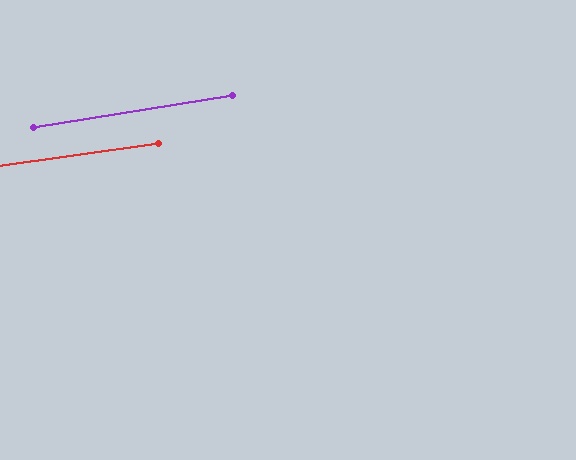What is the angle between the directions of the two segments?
Approximately 1 degree.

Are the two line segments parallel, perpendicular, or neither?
Parallel — their directions differ by only 0.9°.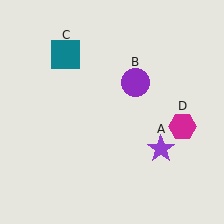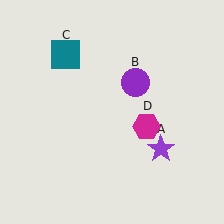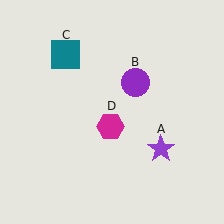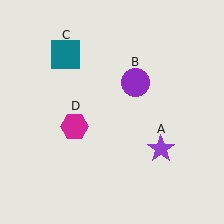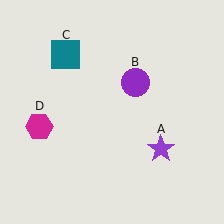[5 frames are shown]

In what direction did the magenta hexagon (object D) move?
The magenta hexagon (object D) moved left.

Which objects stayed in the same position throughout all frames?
Purple star (object A) and purple circle (object B) and teal square (object C) remained stationary.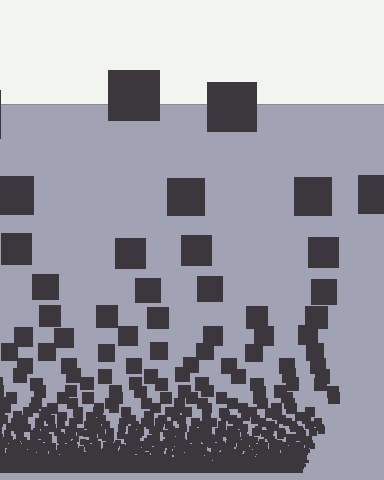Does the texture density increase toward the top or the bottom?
Density increases toward the bottom.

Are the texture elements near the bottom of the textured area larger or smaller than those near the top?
Smaller. The gradient is inverted — elements near the bottom are smaller and denser.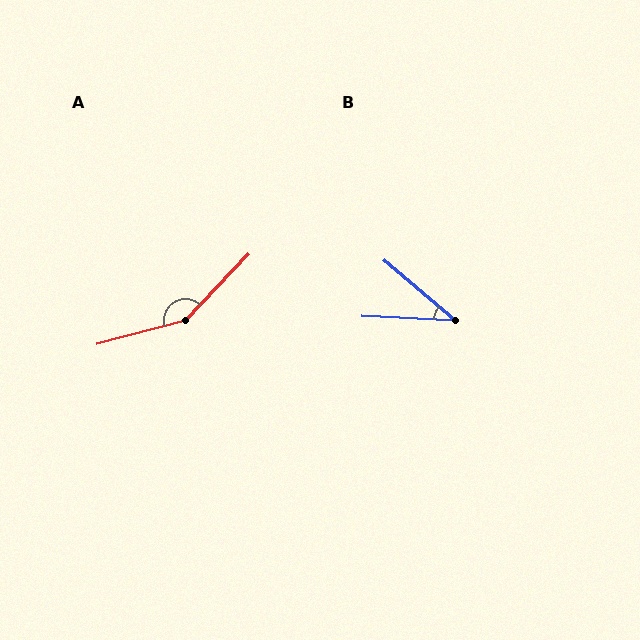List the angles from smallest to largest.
B (38°), A (149°).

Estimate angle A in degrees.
Approximately 149 degrees.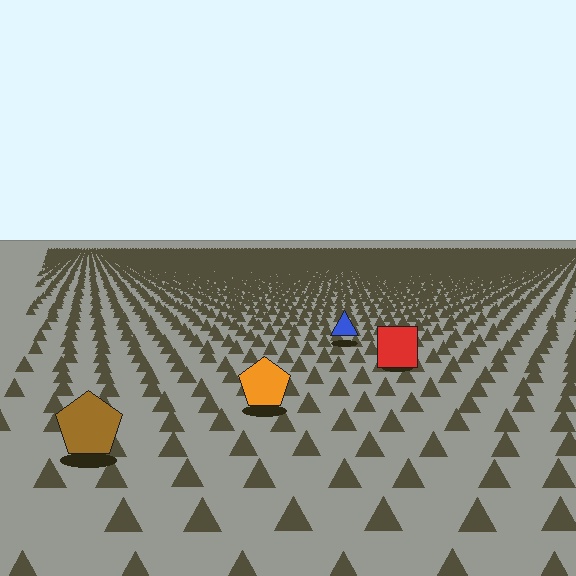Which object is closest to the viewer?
The brown pentagon is closest. The texture marks near it are larger and more spread out.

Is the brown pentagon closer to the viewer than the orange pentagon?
Yes. The brown pentagon is closer — you can tell from the texture gradient: the ground texture is coarser near it.